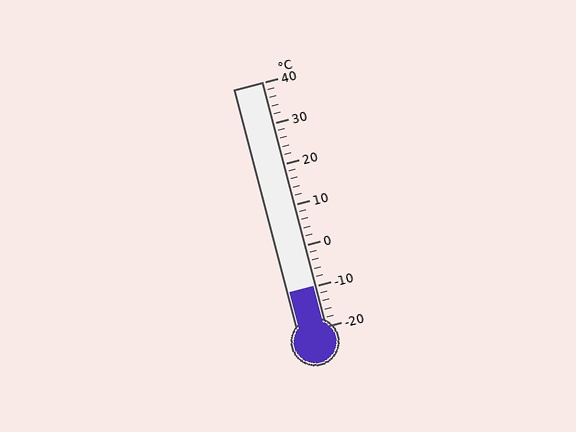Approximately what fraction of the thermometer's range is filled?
The thermometer is filled to approximately 15% of its range.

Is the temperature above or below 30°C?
The temperature is below 30°C.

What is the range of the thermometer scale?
The thermometer scale ranges from -20°C to 40°C.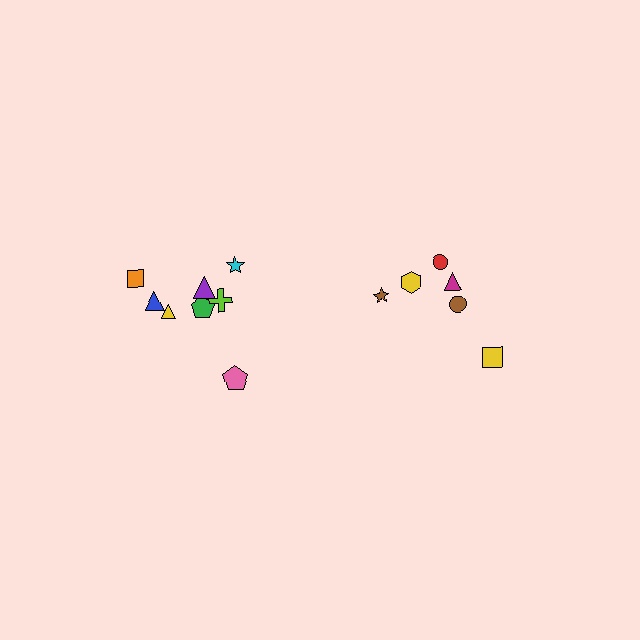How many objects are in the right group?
There are 6 objects.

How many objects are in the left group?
There are 8 objects.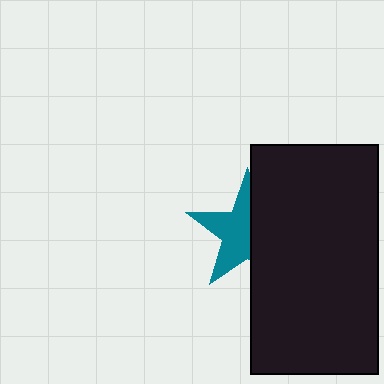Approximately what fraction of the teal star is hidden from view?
Roughly 46% of the teal star is hidden behind the black rectangle.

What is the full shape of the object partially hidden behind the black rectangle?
The partially hidden object is a teal star.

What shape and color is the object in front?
The object in front is a black rectangle.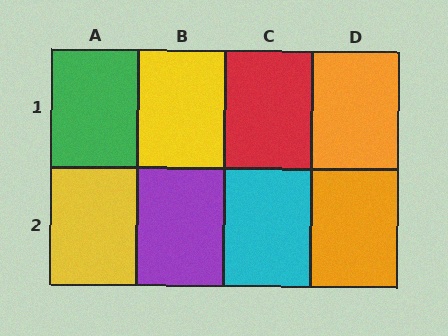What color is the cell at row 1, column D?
Orange.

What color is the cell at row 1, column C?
Red.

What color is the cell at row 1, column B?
Yellow.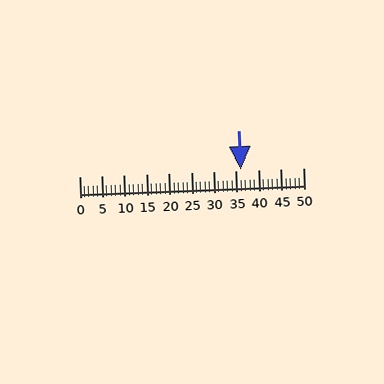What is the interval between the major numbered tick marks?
The major tick marks are spaced 5 units apart.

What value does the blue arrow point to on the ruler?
The blue arrow points to approximately 36.